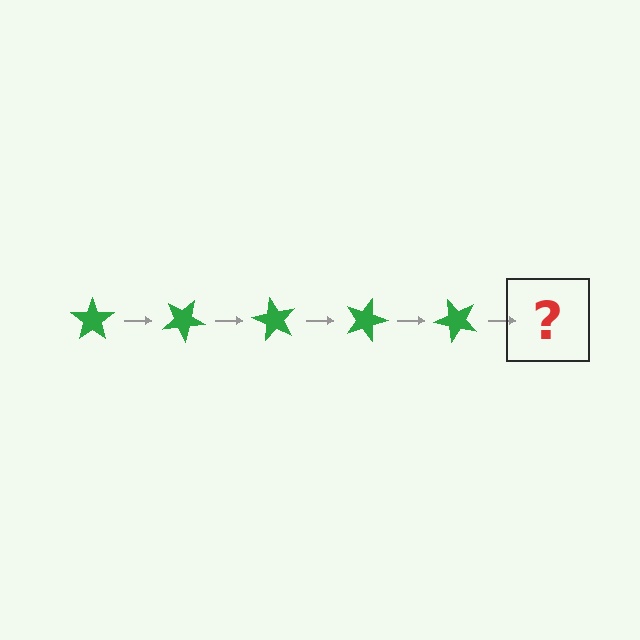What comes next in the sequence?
The next element should be a green star rotated 150 degrees.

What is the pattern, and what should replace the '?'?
The pattern is that the star rotates 30 degrees each step. The '?' should be a green star rotated 150 degrees.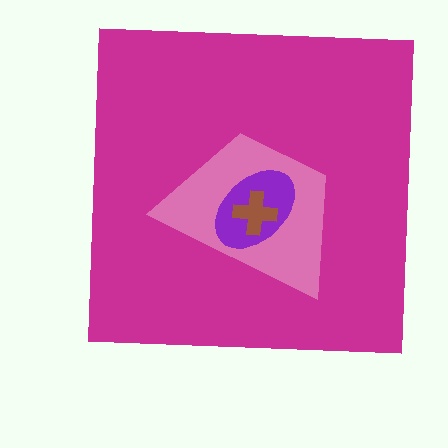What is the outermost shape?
The magenta square.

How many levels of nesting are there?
4.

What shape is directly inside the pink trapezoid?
The purple ellipse.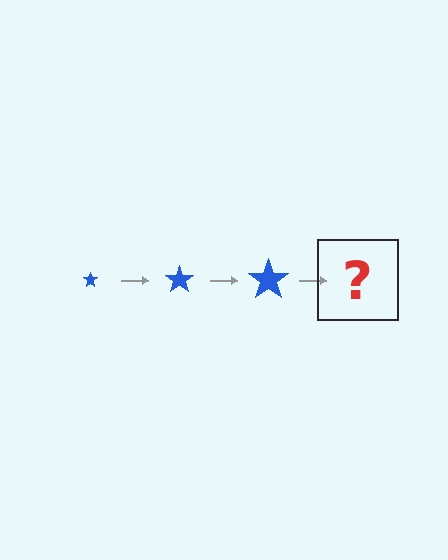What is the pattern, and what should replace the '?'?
The pattern is that the star gets progressively larger each step. The '?' should be a blue star, larger than the previous one.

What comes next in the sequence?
The next element should be a blue star, larger than the previous one.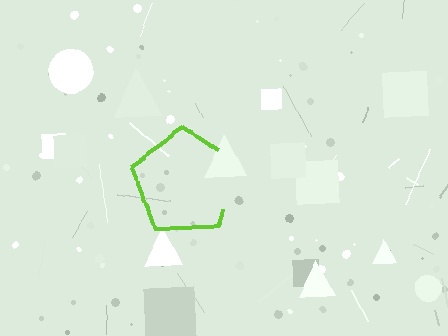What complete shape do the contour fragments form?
The contour fragments form a pentagon.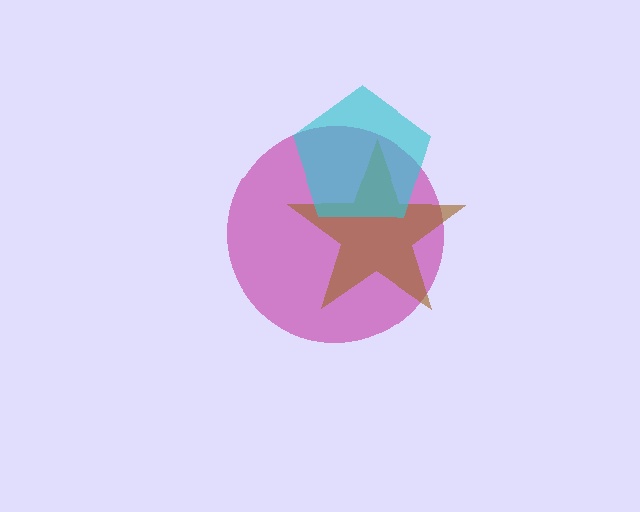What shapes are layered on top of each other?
The layered shapes are: a magenta circle, a brown star, a cyan pentagon.